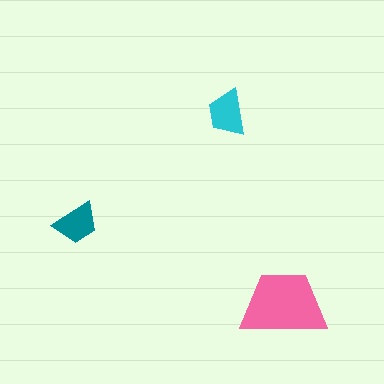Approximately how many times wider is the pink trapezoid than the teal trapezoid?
About 2 times wider.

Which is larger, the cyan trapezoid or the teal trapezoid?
The cyan one.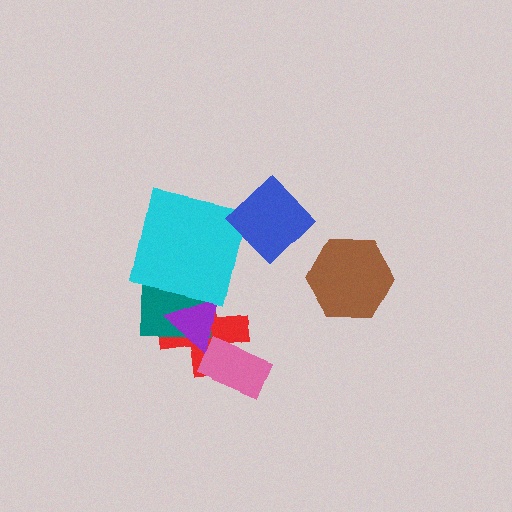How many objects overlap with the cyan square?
1 object overlaps with the cyan square.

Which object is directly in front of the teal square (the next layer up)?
The purple triangle is directly in front of the teal square.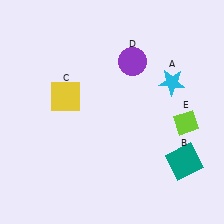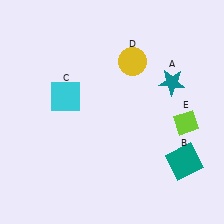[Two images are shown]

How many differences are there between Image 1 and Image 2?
There are 3 differences between the two images.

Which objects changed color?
A changed from cyan to teal. C changed from yellow to cyan. D changed from purple to yellow.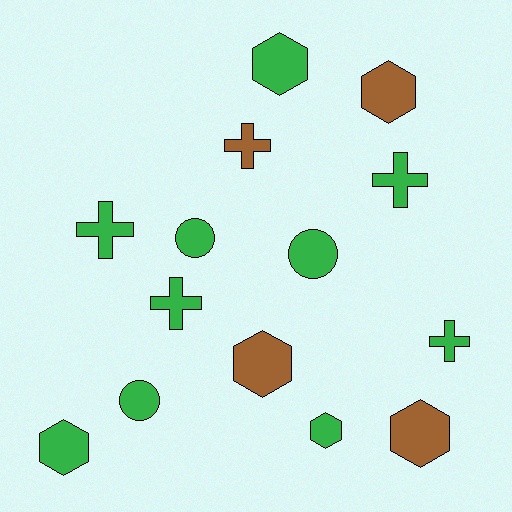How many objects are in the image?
There are 14 objects.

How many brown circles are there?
There are no brown circles.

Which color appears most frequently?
Green, with 10 objects.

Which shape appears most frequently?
Hexagon, with 6 objects.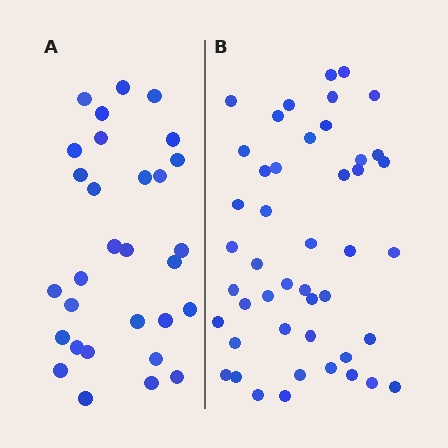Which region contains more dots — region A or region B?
Region B (the right region) has more dots.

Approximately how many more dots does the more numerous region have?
Region B has approximately 15 more dots than region A.